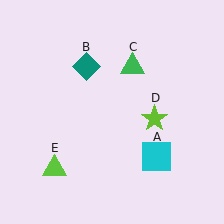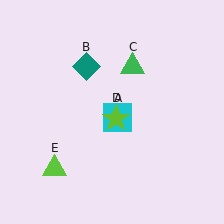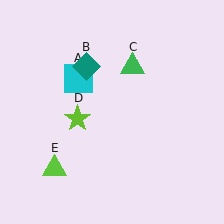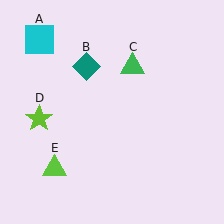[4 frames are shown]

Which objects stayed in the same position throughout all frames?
Teal diamond (object B) and green triangle (object C) and lime triangle (object E) remained stationary.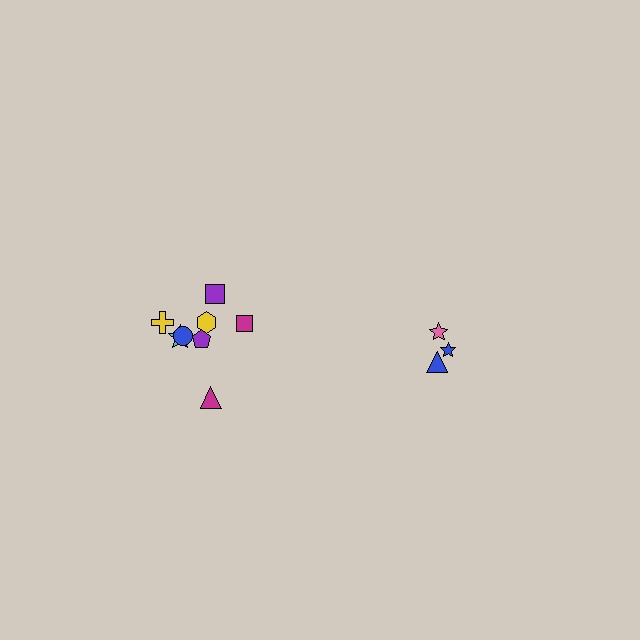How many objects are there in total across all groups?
There are 11 objects.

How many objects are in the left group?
There are 8 objects.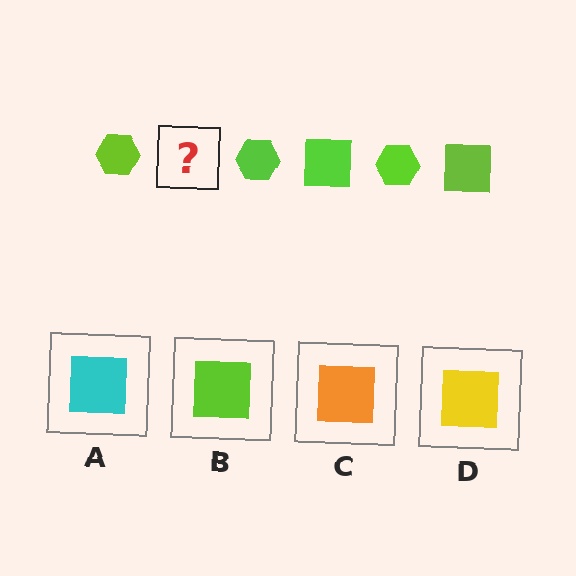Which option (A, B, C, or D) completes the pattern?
B.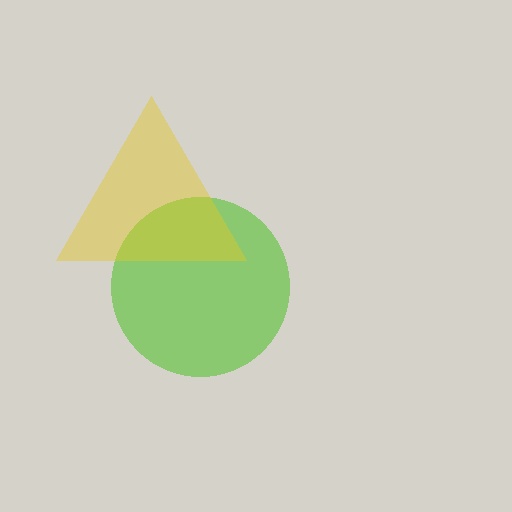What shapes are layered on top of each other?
The layered shapes are: a lime circle, a yellow triangle.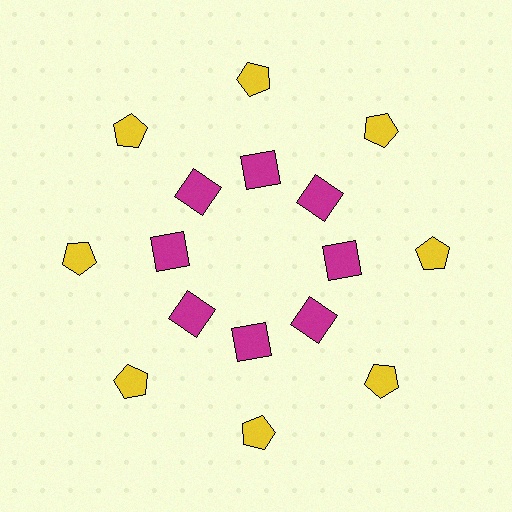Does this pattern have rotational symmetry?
Yes, this pattern has 8-fold rotational symmetry. It looks the same after rotating 45 degrees around the center.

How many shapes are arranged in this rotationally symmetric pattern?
There are 16 shapes, arranged in 8 groups of 2.